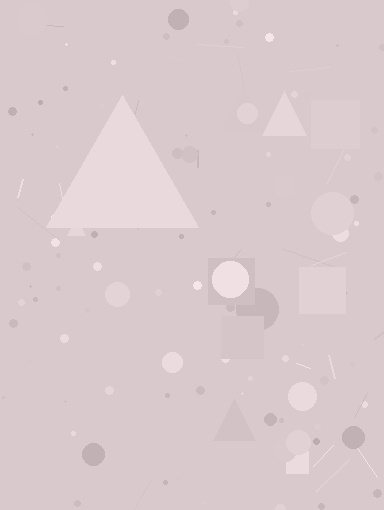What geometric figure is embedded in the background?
A triangle is embedded in the background.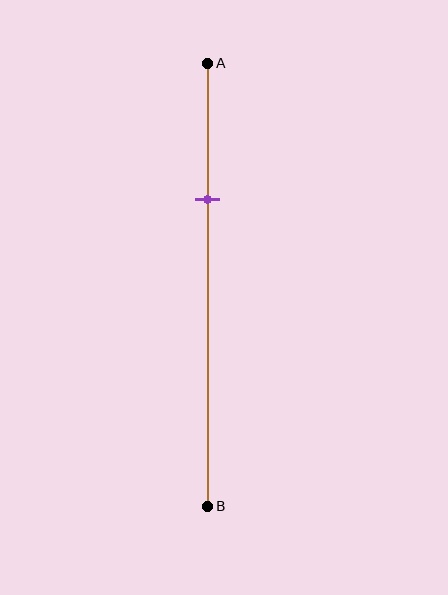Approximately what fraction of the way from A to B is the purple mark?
The purple mark is approximately 30% of the way from A to B.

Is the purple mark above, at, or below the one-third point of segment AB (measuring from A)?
The purple mark is approximately at the one-third point of segment AB.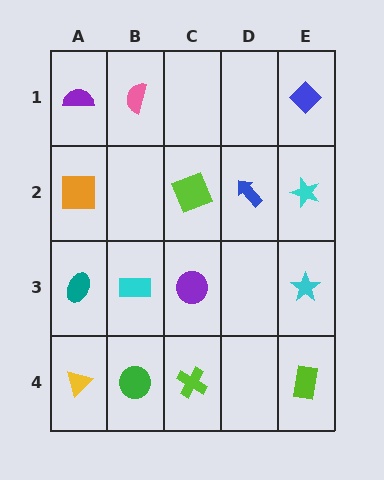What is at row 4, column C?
A lime cross.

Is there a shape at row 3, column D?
No, that cell is empty.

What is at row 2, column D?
A blue arrow.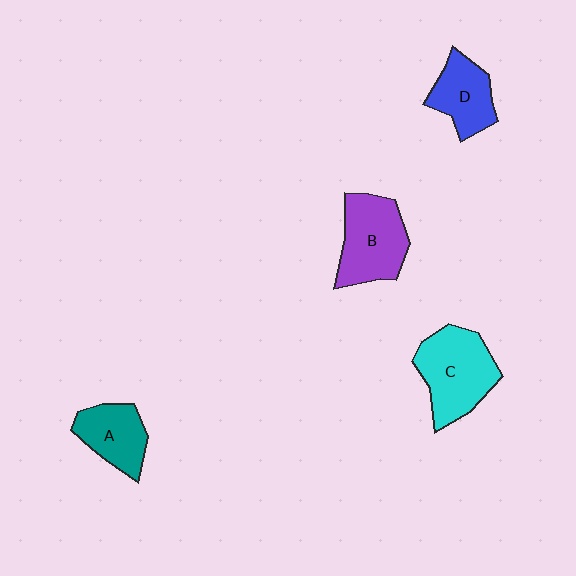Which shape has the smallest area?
Shape A (teal).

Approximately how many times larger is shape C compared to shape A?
Approximately 1.5 times.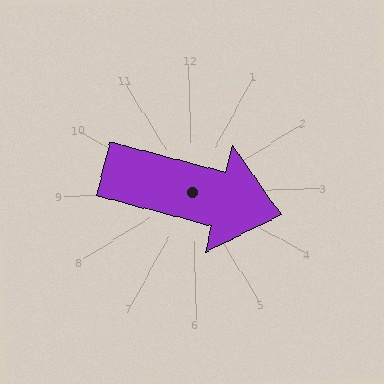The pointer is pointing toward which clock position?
Roughly 4 o'clock.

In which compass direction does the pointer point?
East.